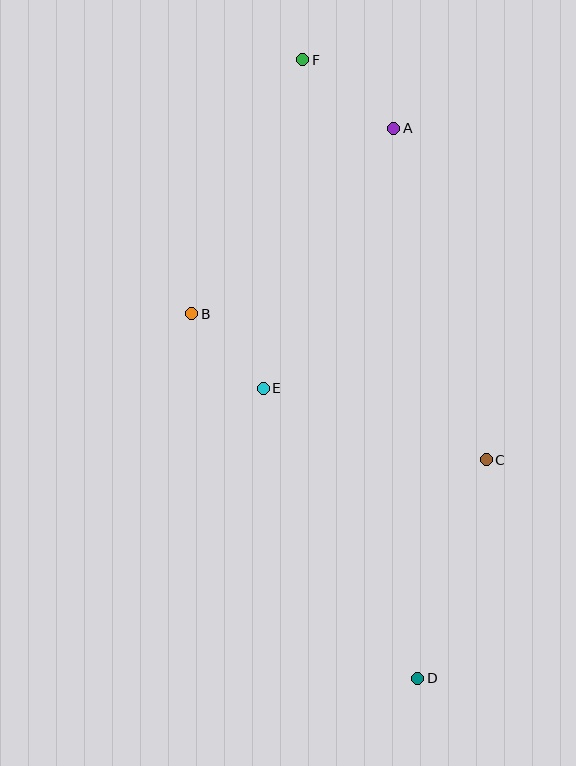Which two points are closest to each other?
Points B and E are closest to each other.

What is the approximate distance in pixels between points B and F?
The distance between B and F is approximately 277 pixels.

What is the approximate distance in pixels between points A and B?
The distance between A and B is approximately 274 pixels.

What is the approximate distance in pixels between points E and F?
The distance between E and F is approximately 331 pixels.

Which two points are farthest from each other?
Points D and F are farthest from each other.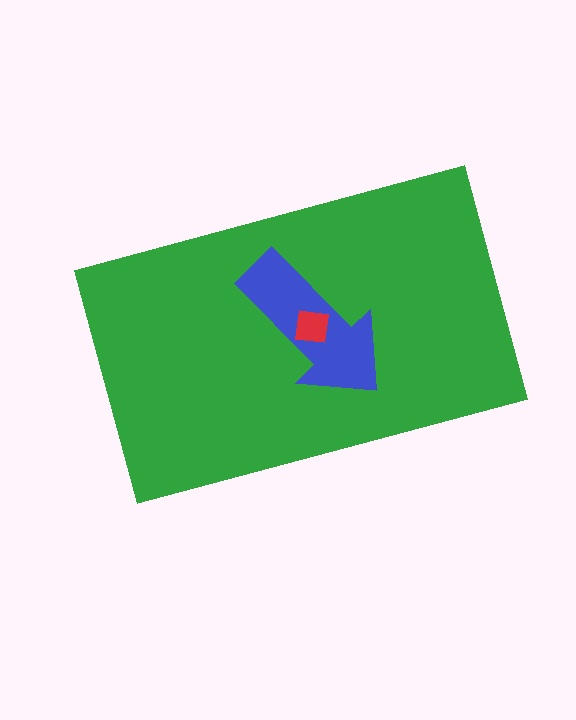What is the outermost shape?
The green rectangle.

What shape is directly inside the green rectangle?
The blue arrow.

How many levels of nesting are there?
3.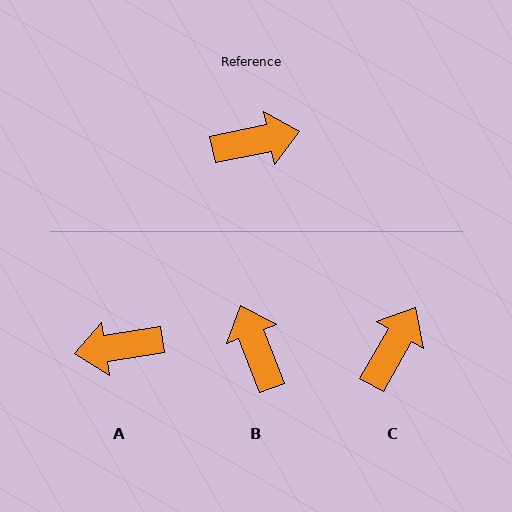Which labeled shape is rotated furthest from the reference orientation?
A, about 178 degrees away.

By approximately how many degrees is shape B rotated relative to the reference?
Approximately 100 degrees counter-clockwise.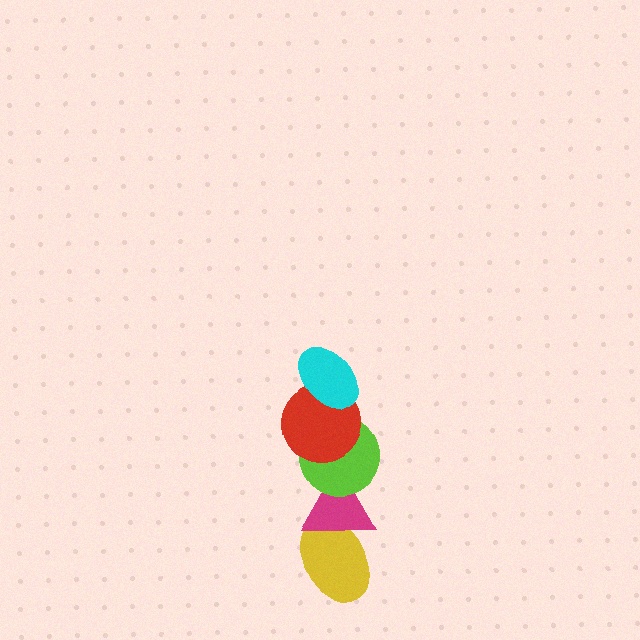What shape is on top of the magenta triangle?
The lime circle is on top of the magenta triangle.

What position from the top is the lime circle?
The lime circle is 3rd from the top.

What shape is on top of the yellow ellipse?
The magenta triangle is on top of the yellow ellipse.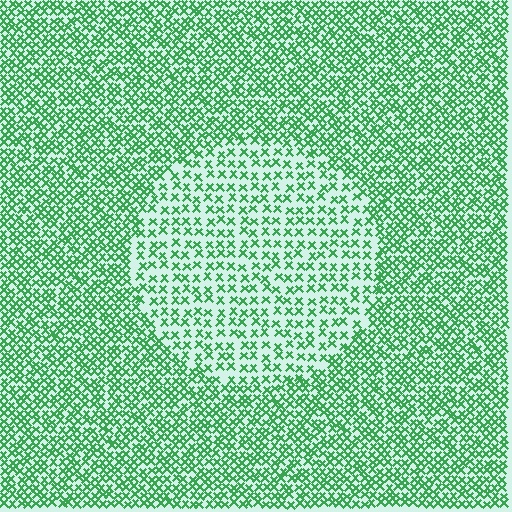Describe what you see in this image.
The image contains small green elements arranged at two different densities. A circle-shaped region is visible where the elements are less densely packed than the surrounding area.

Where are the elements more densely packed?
The elements are more densely packed outside the circle boundary.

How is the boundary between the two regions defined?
The boundary is defined by a change in element density (approximately 1.9x ratio). All elements are the same color, size, and shape.